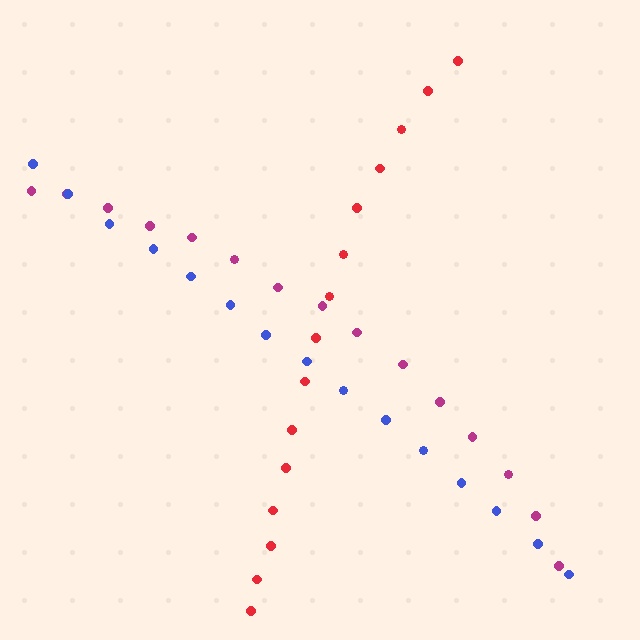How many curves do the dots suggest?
There are 3 distinct paths.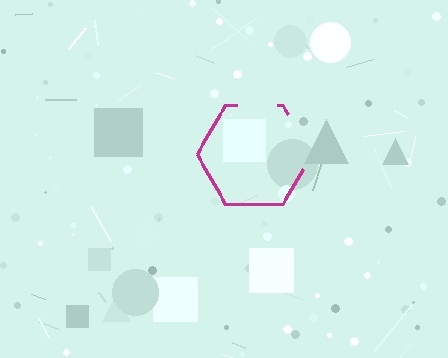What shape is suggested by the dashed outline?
The dashed outline suggests a hexagon.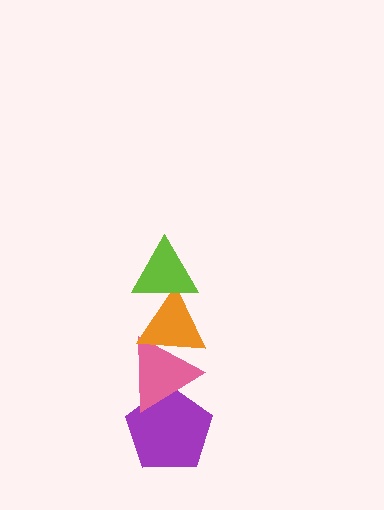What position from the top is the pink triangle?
The pink triangle is 3rd from the top.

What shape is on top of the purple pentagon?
The pink triangle is on top of the purple pentagon.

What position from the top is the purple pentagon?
The purple pentagon is 4th from the top.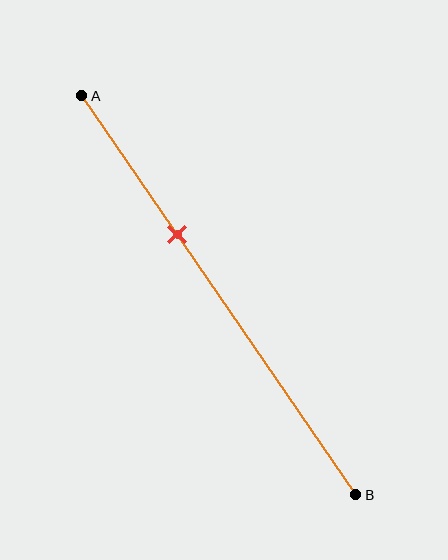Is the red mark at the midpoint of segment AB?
No, the mark is at about 35% from A, not at the 50% midpoint.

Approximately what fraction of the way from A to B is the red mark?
The red mark is approximately 35% of the way from A to B.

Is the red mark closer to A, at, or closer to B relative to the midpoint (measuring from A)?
The red mark is closer to point A than the midpoint of segment AB.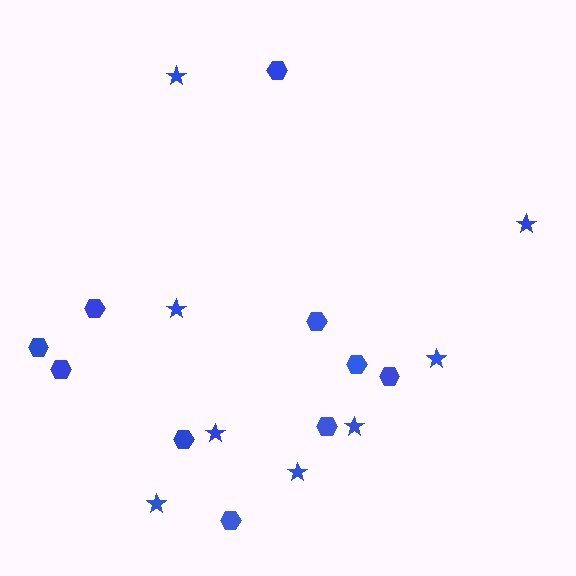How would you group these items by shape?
There are 2 groups: one group of stars (8) and one group of hexagons (10).